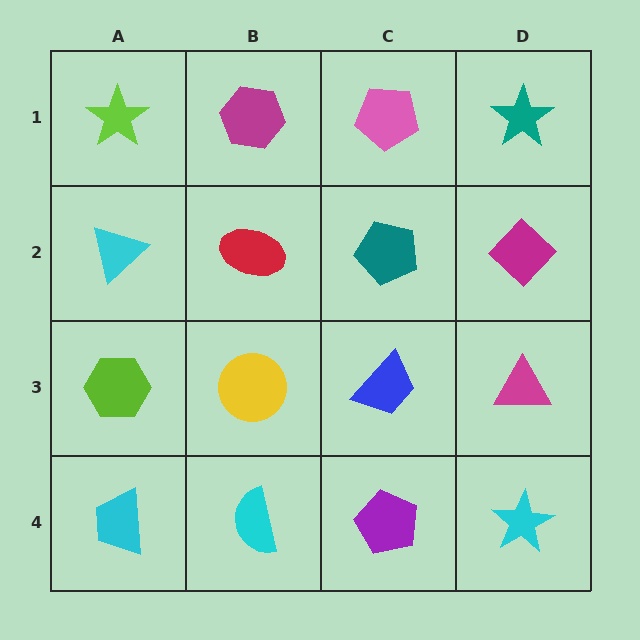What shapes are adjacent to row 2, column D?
A teal star (row 1, column D), a magenta triangle (row 3, column D), a teal pentagon (row 2, column C).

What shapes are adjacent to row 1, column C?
A teal pentagon (row 2, column C), a magenta hexagon (row 1, column B), a teal star (row 1, column D).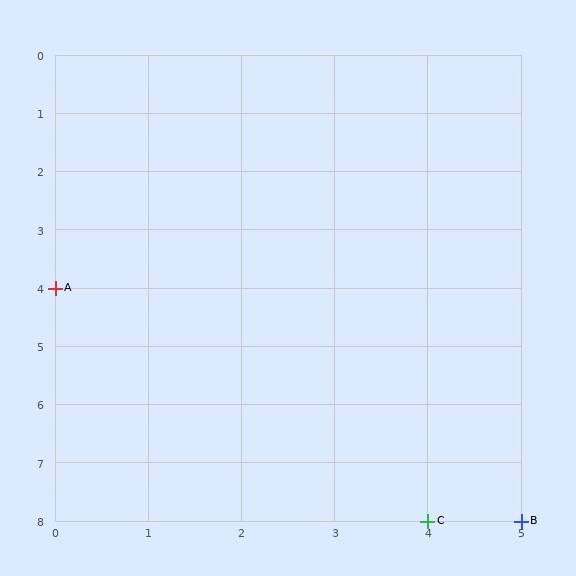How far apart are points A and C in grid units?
Points A and C are 4 columns and 4 rows apart (about 5.7 grid units diagonally).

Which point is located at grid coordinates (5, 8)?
Point B is at (5, 8).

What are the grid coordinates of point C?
Point C is at grid coordinates (4, 8).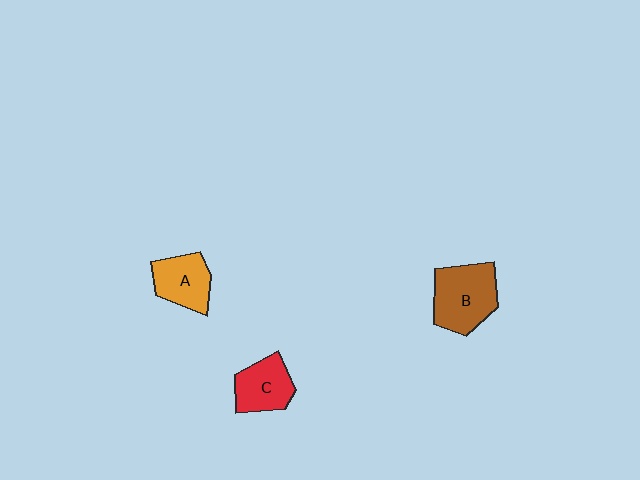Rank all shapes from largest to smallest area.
From largest to smallest: B (brown), A (orange), C (red).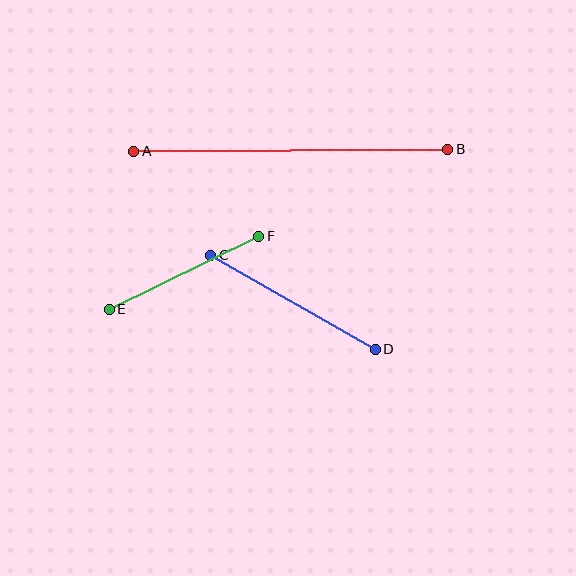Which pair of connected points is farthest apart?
Points A and B are farthest apart.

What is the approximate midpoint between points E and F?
The midpoint is at approximately (184, 273) pixels.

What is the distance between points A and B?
The distance is approximately 314 pixels.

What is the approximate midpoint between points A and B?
The midpoint is at approximately (291, 150) pixels.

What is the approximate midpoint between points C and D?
The midpoint is at approximately (293, 302) pixels.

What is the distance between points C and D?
The distance is approximately 190 pixels.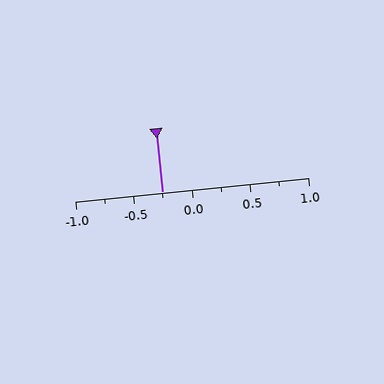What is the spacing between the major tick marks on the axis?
The major ticks are spaced 0.5 apart.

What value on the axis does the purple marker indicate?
The marker indicates approximately -0.25.